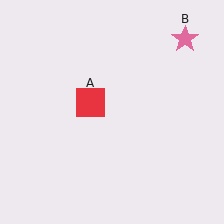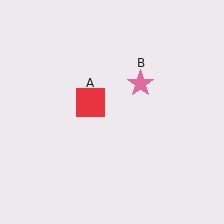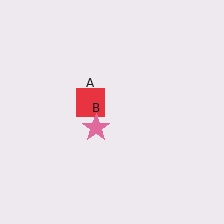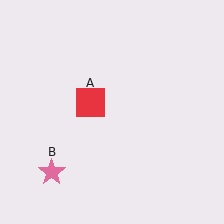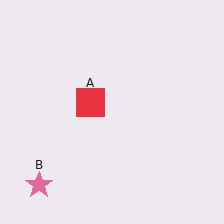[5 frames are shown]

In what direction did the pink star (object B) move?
The pink star (object B) moved down and to the left.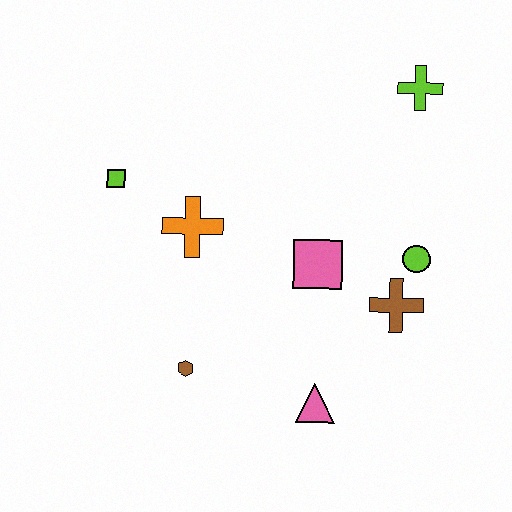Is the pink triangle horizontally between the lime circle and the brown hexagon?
Yes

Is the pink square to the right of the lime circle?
No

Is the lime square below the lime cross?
Yes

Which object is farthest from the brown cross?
The lime square is farthest from the brown cross.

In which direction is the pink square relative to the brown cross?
The pink square is to the left of the brown cross.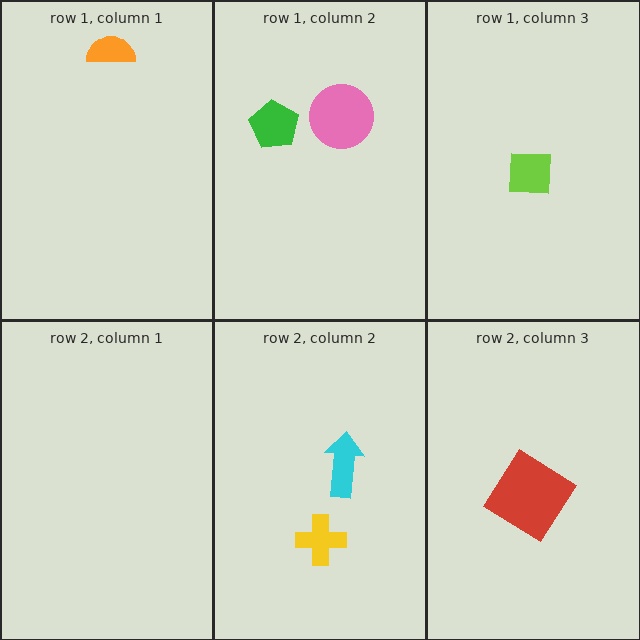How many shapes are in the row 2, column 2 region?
2.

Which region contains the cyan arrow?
The row 2, column 2 region.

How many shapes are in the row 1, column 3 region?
1.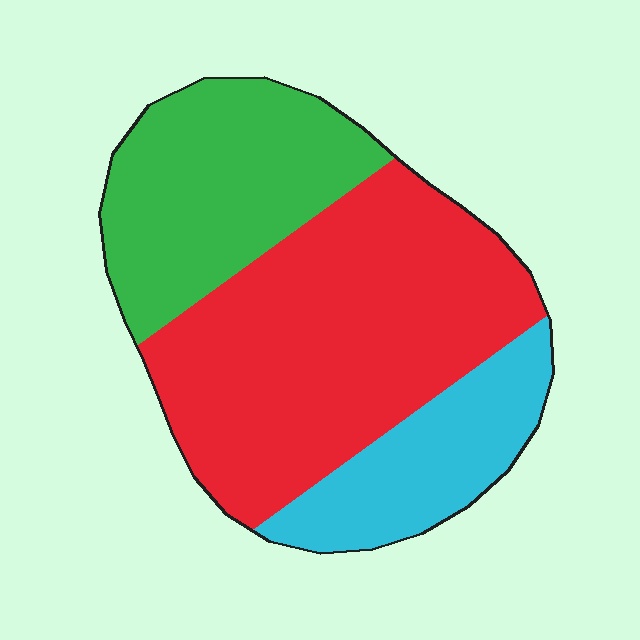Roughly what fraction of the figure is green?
Green covers roughly 30% of the figure.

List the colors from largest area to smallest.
From largest to smallest: red, green, cyan.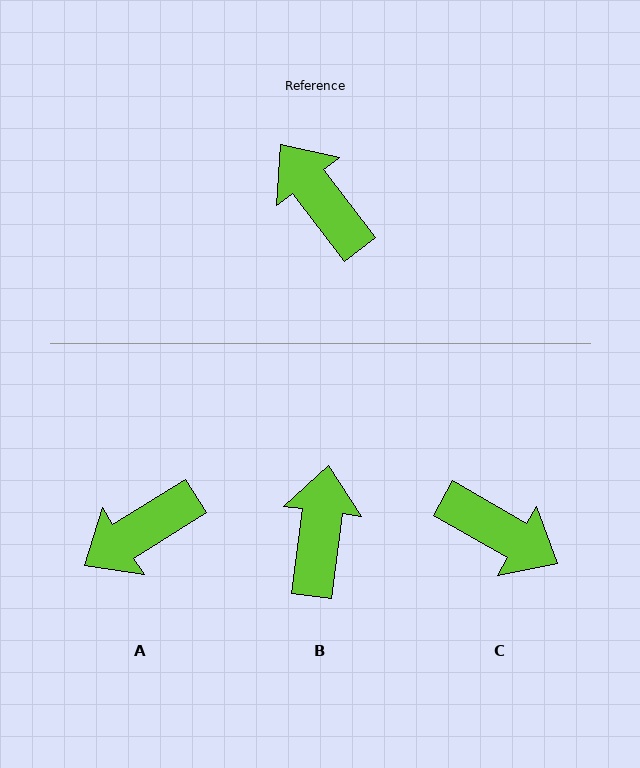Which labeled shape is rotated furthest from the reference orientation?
C, about 157 degrees away.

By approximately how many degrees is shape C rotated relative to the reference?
Approximately 157 degrees clockwise.